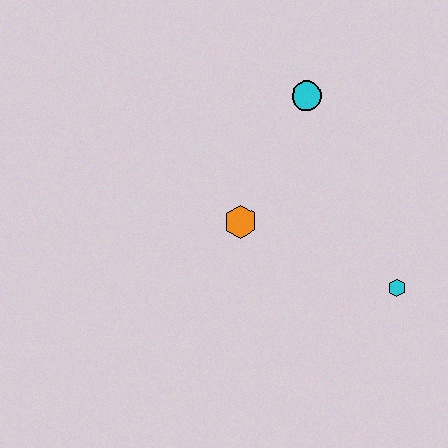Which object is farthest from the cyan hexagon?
The cyan circle is farthest from the cyan hexagon.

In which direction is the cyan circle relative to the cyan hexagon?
The cyan circle is above the cyan hexagon.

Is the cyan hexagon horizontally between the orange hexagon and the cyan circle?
No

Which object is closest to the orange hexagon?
The cyan circle is closest to the orange hexagon.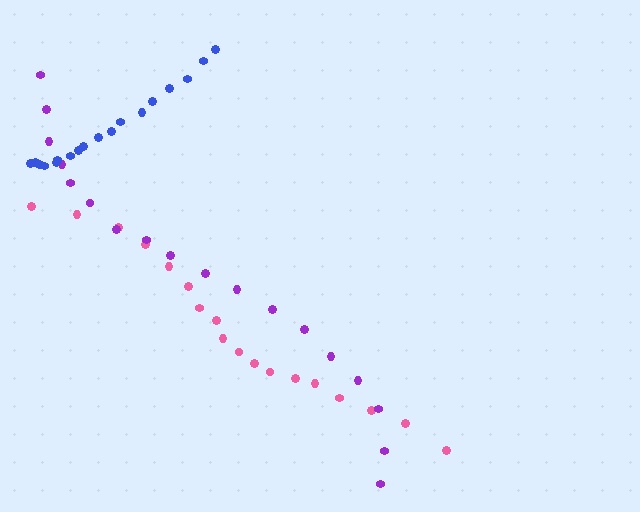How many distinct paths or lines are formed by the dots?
There are 3 distinct paths.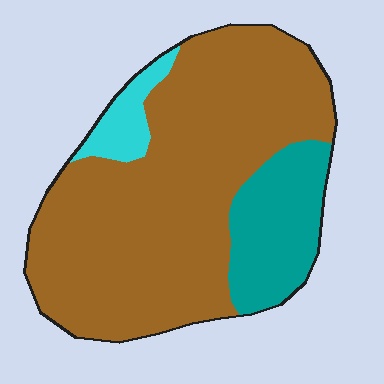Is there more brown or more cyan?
Brown.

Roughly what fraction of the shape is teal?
Teal takes up between a sixth and a third of the shape.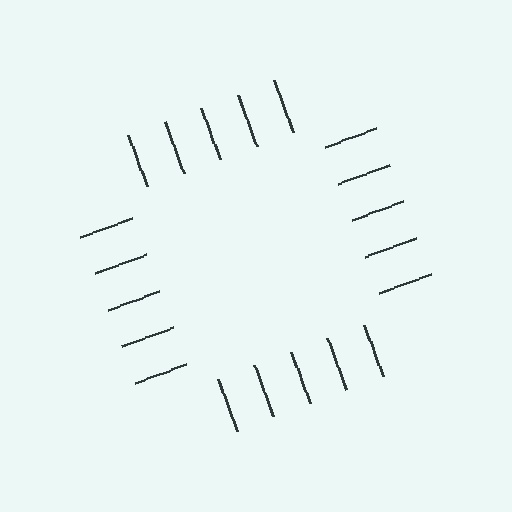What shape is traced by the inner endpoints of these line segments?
An illusory square — the line segments terminate on its edges but no continuous stroke is drawn.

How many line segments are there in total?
20 — 5 along each of the 4 edges.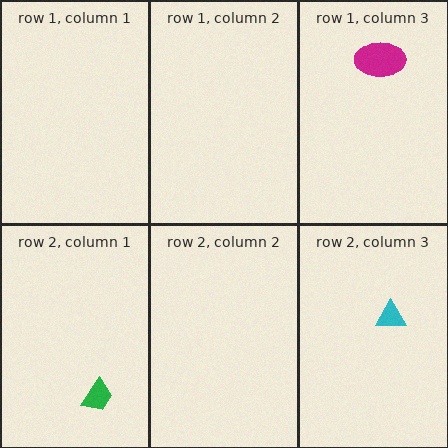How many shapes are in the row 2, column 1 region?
1.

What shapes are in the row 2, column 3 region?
The cyan triangle.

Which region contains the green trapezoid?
The row 2, column 1 region.